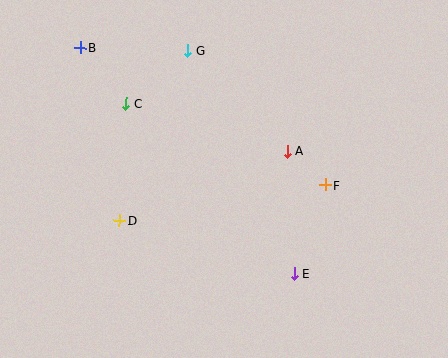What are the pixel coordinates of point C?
Point C is at (126, 104).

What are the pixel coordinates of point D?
Point D is at (119, 220).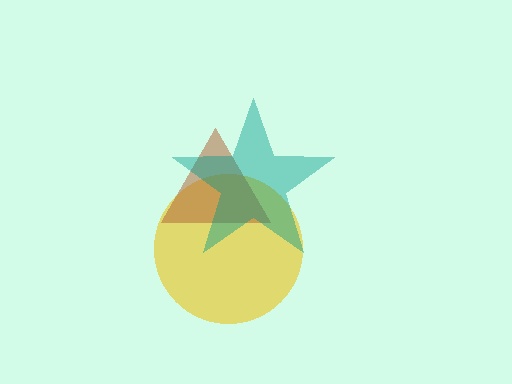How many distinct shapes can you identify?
There are 3 distinct shapes: a yellow circle, a brown triangle, a teal star.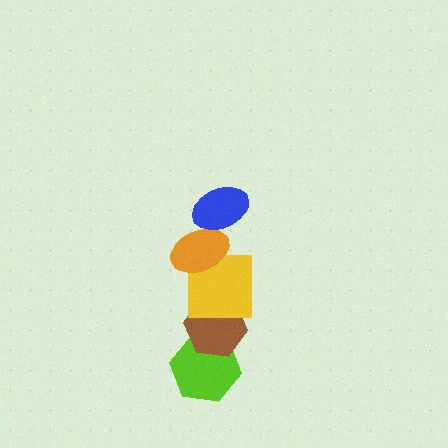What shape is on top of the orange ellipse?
The blue ellipse is on top of the orange ellipse.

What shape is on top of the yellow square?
The orange ellipse is on top of the yellow square.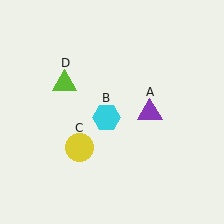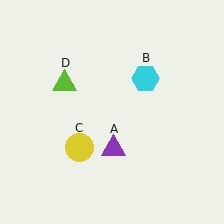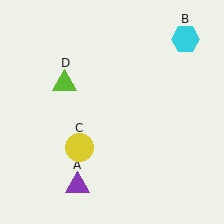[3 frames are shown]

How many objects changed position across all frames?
2 objects changed position: purple triangle (object A), cyan hexagon (object B).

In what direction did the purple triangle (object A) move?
The purple triangle (object A) moved down and to the left.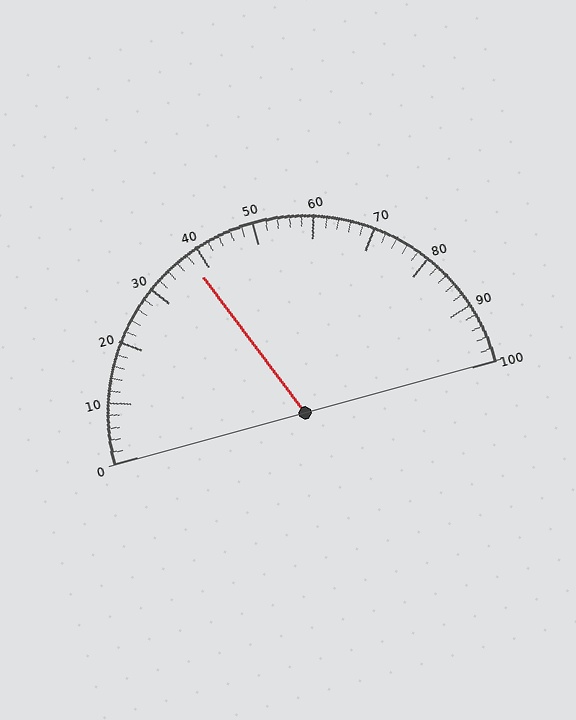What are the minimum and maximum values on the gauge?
The gauge ranges from 0 to 100.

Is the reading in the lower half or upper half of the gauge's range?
The reading is in the lower half of the range (0 to 100).